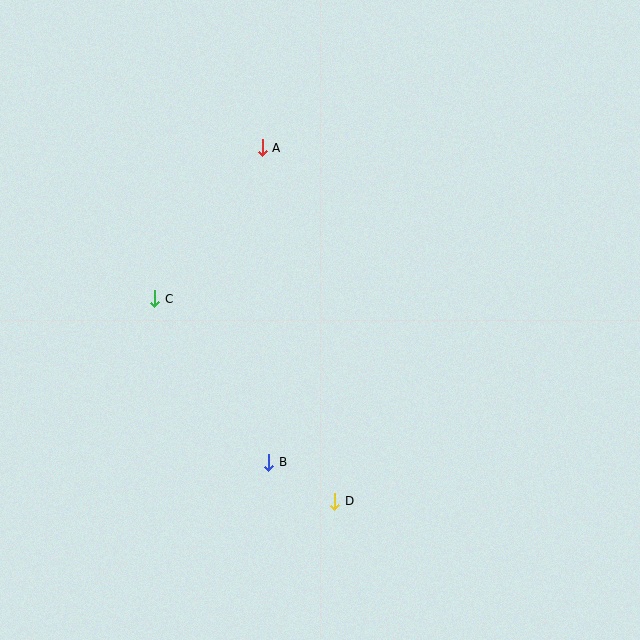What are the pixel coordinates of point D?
Point D is at (335, 501).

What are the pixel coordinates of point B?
Point B is at (269, 462).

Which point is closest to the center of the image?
Point B at (269, 462) is closest to the center.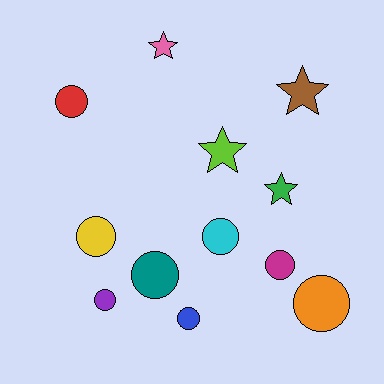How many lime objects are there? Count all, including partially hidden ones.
There is 1 lime object.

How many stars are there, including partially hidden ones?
There are 4 stars.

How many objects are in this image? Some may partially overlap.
There are 12 objects.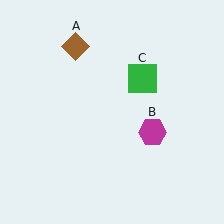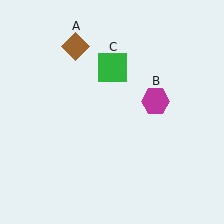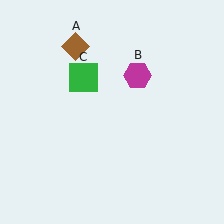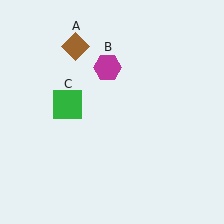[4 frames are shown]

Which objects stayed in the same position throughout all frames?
Brown diamond (object A) remained stationary.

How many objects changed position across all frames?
2 objects changed position: magenta hexagon (object B), green square (object C).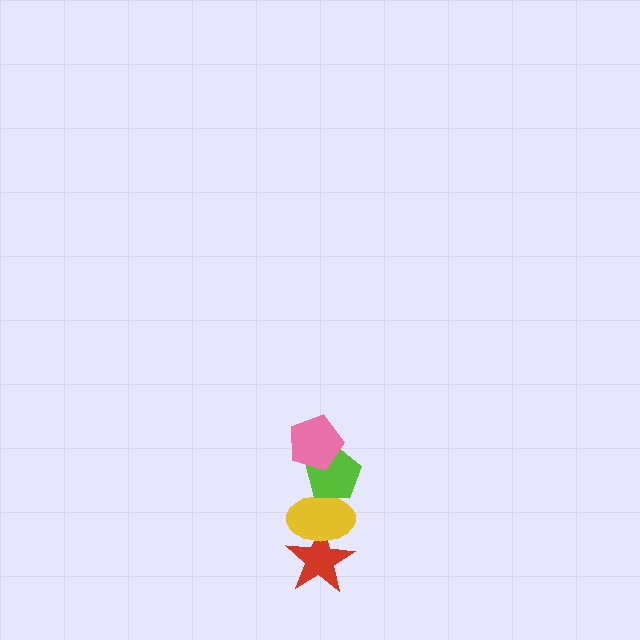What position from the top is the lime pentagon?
The lime pentagon is 2nd from the top.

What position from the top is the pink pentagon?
The pink pentagon is 1st from the top.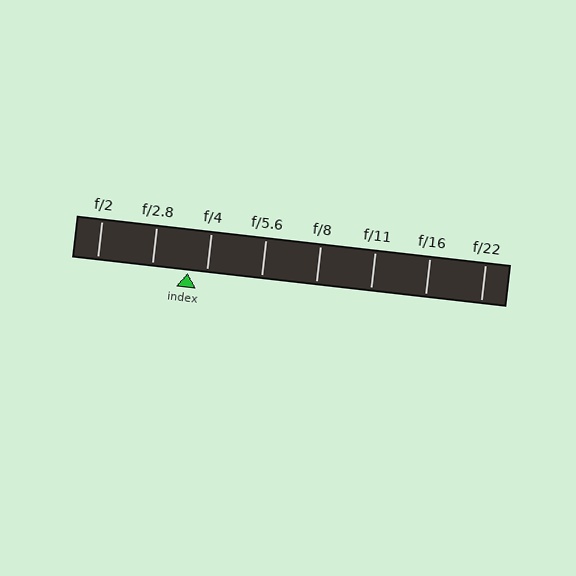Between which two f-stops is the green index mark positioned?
The index mark is between f/2.8 and f/4.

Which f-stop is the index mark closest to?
The index mark is closest to f/4.